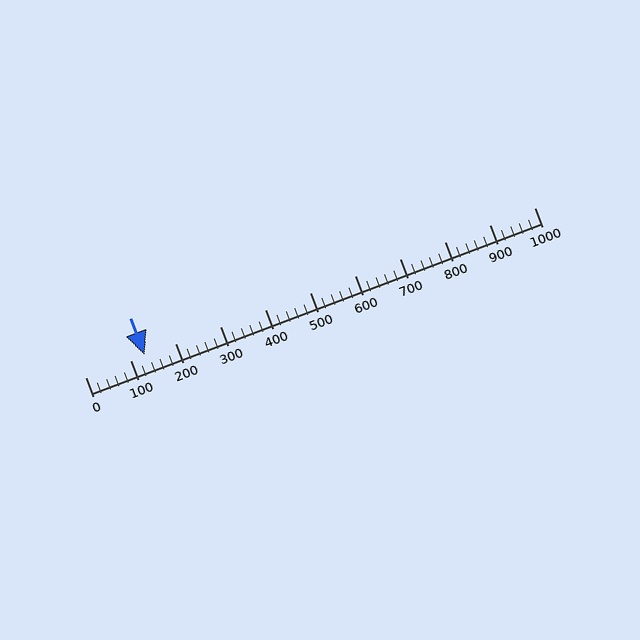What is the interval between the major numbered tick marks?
The major tick marks are spaced 100 units apart.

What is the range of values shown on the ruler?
The ruler shows values from 0 to 1000.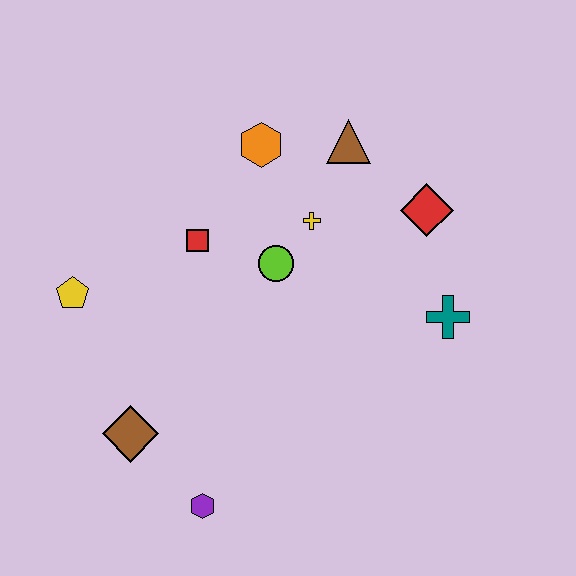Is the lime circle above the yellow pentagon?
Yes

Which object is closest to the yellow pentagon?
The red square is closest to the yellow pentagon.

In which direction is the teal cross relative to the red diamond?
The teal cross is below the red diamond.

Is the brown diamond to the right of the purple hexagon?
No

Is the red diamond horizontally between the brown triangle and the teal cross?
Yes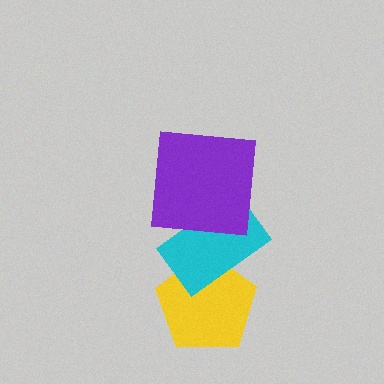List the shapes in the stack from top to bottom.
From top to bottom: the purple square, the cyan rectangle, the yellow pentagon.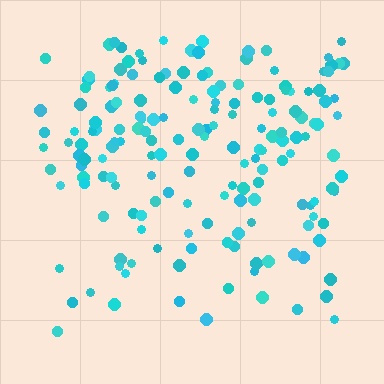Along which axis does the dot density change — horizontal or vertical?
Vertical.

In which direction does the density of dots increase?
From bottom to top, with the top side densest.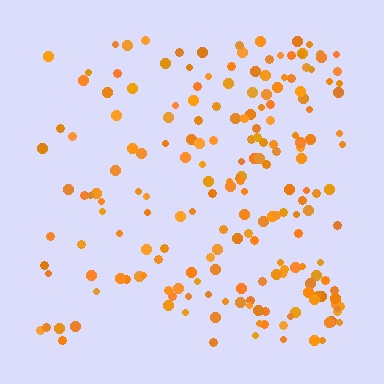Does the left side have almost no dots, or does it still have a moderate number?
Still a moderate number, just noticeably fewer than the right.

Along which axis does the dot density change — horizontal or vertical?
Horizontal.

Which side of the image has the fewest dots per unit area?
The left.